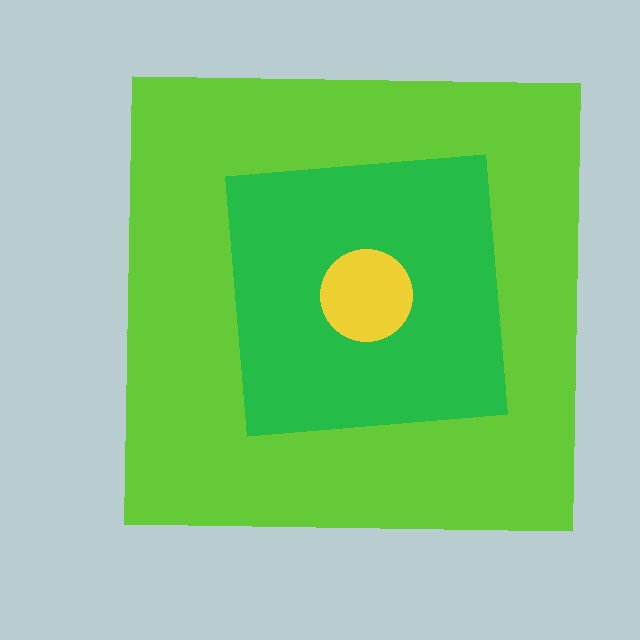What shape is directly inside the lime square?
The green square.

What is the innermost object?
The yellow circle.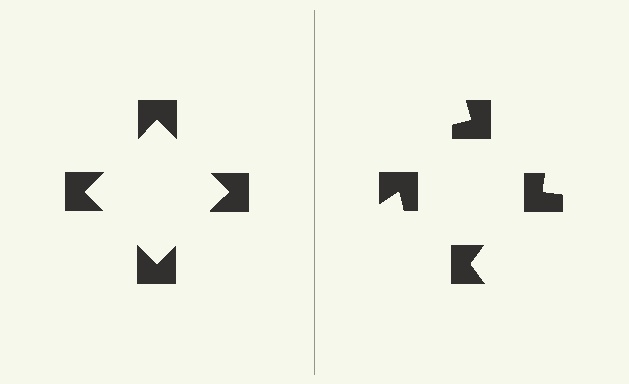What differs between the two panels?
The notched squares are positioned identically on both sides; only the wedge orientations differ. On the left they align to a square; on the right they are misaligned.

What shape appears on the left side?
An illusory square.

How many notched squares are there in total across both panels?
8 — 4 on each side.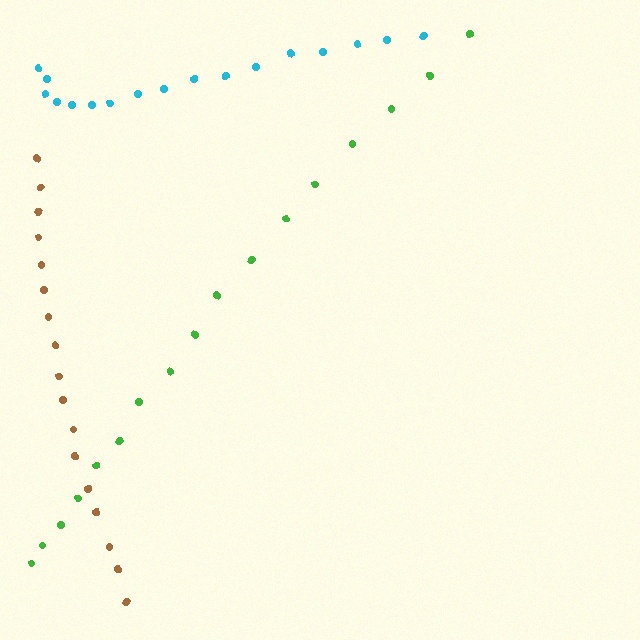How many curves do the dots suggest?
There are 3 distinct paths.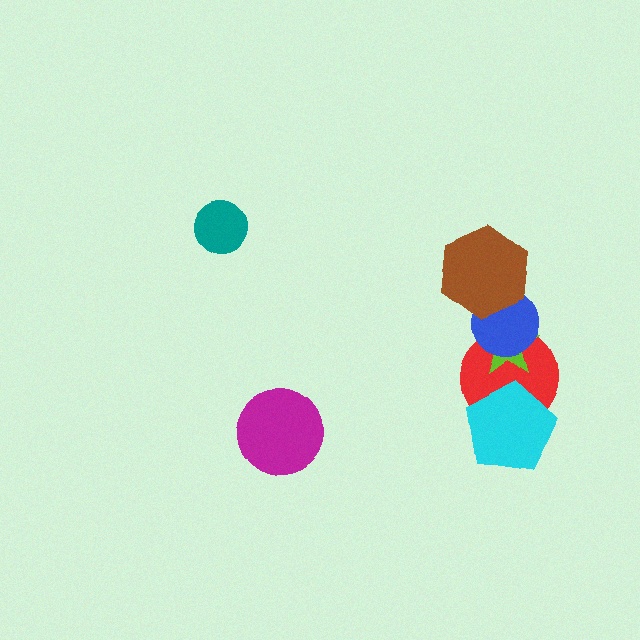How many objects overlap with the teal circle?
0 objects overlap with the teal circle.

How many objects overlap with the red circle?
3 objects overlap with the red circle.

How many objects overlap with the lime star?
2 objects overlap with the lime star.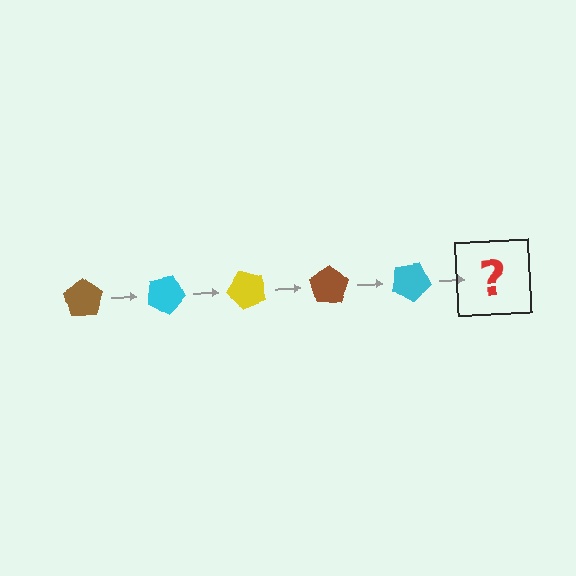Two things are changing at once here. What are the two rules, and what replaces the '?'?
The two rules are that it rotates 25 degrees each step and the color cycles through brown, cyan, and yellow. The '?' should be a yellow pentagon, rotated 125 degrees from the start.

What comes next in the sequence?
The next element should be a yellow pentagon, rotated 125 degrees from the start.